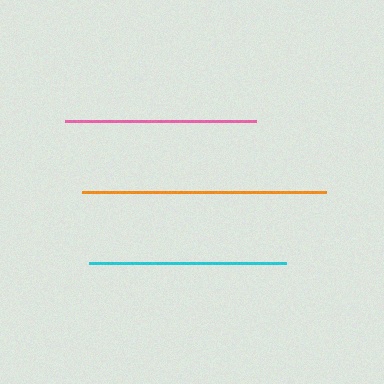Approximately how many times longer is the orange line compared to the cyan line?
The orange line is approximately 1.2 times the length of the cyan line.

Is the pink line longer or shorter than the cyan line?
The cyan line is longer than the pink line.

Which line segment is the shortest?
The pink line is the shortest at approximately 191 pixels.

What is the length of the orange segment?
The orange segment is approximately 244 pixels long.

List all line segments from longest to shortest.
From longest to shortest: orange, cyan, pink.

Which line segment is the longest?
The orange line is the longest at approximately 244 pixels.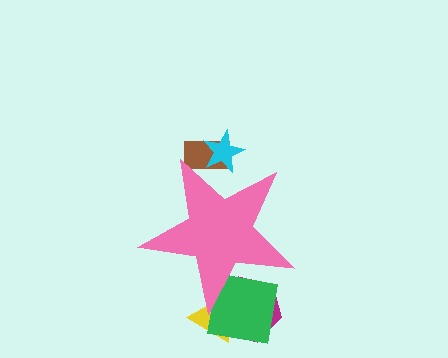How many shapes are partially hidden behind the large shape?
5 shapes are partially hidden.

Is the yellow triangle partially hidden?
Yes, the yellow triangle is partially hidden behind the pink star.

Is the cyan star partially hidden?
Yes, the cyan star is partially hidden behind the pink star.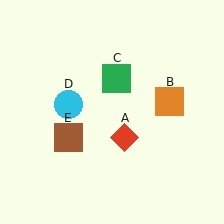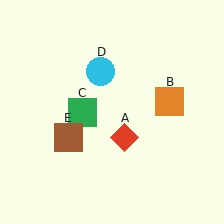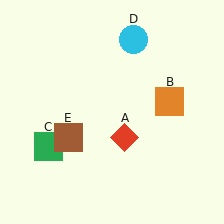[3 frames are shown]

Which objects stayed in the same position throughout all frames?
Red diamond (object A) and orange square (object B) and brown square (object E) remained stationary.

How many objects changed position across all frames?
2 objects changed position: green square (object C), cyan circle (object D).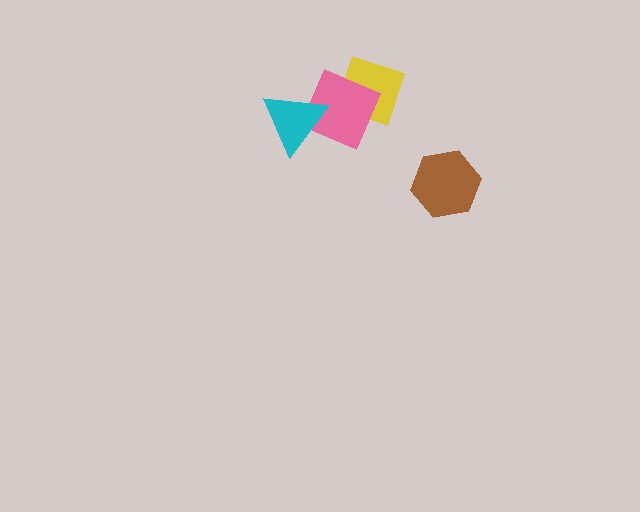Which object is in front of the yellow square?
The pink square is in front of the yellow square.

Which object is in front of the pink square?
The cyan triangle is in front of the pink square.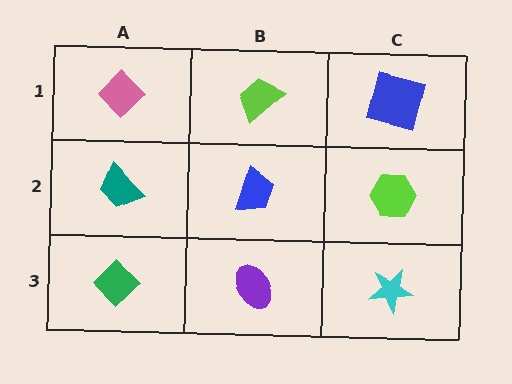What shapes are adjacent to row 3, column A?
A teal trapezoid (row 2, column A), a purple ellipse (row 3, column B).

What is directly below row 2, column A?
A green diamond.